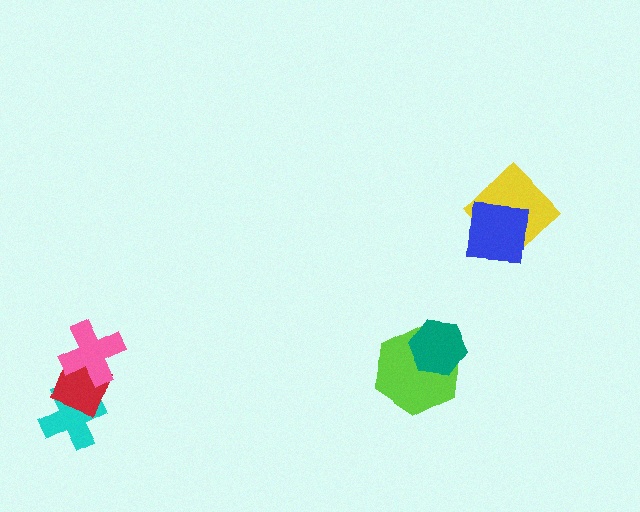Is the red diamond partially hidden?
Yes, it is partially covered by another shape.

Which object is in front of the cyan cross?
The red diamond is in front of the cyan cross.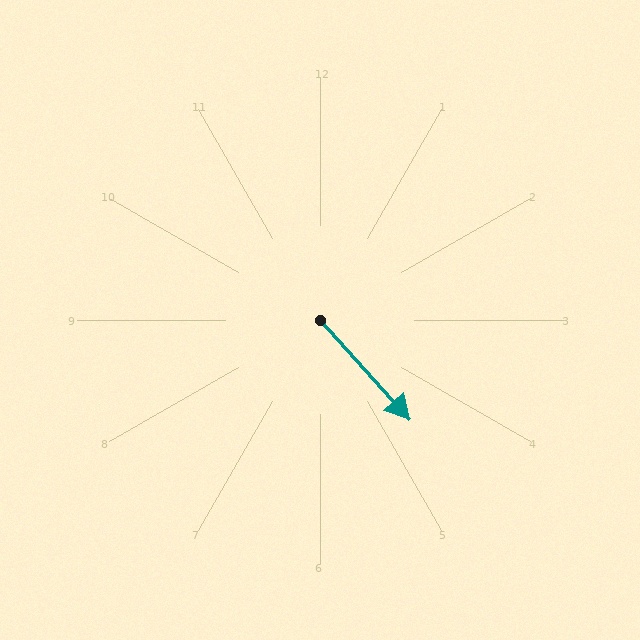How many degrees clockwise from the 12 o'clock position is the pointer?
Approximately 138 degrees.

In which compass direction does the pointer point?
Southeast.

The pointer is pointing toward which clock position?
Roughly 5 o'clock.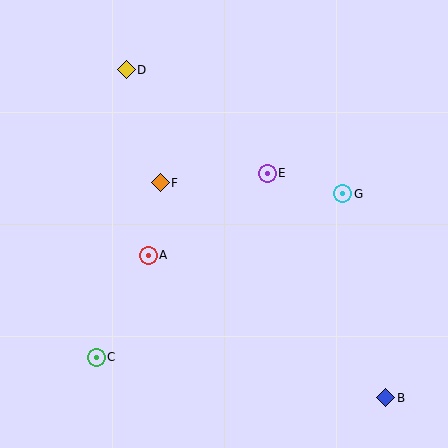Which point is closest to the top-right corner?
Point G is closest to the top-right corner.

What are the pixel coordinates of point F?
Point F is at (160, 183).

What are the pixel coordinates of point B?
Point B is at (386, 398).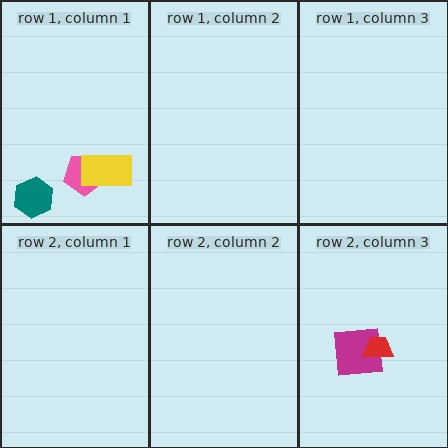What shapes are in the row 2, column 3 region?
The magenta square, the red trapezoid.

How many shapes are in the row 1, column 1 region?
3.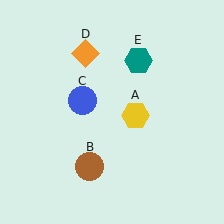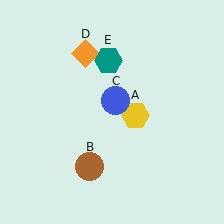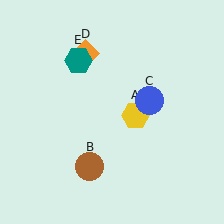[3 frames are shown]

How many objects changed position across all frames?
2 objects changed position: blue circle (object C), teal hexagon (object E).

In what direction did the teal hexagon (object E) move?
The teal hexagon (object E) moved left.